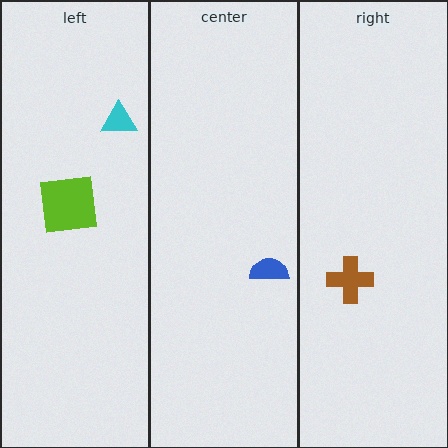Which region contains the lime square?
The left region.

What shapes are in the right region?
The brown cross.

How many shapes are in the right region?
1.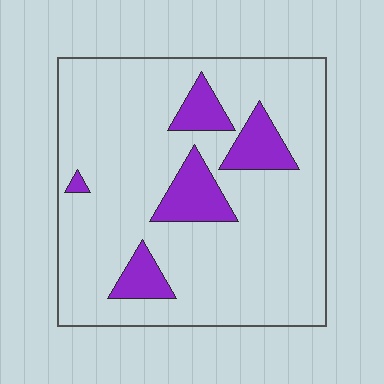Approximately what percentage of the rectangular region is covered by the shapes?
Approximately 15%.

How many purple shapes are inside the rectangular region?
5.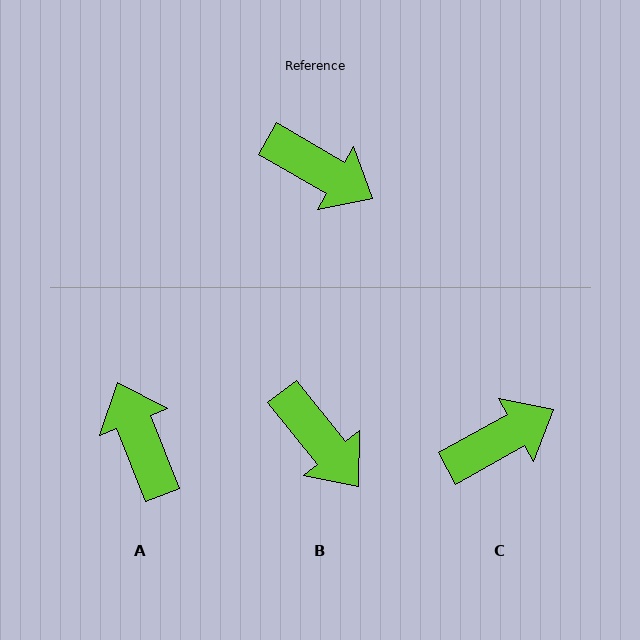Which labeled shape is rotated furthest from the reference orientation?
A, about 141 degrees away.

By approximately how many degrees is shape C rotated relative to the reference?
Approximately 59 degrees counter-clockwise.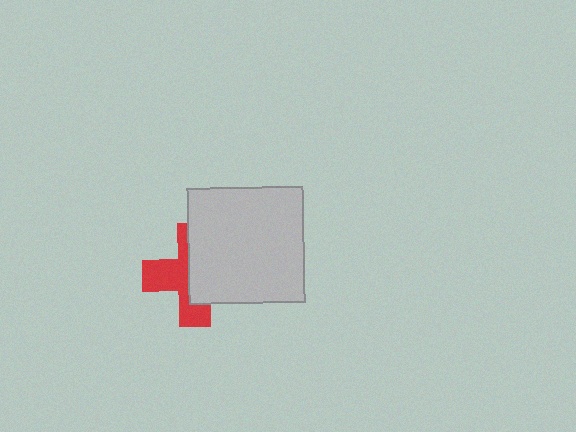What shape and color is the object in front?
The object in front is a light gray square.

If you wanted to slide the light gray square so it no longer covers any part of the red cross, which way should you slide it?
Slide it right — that is the most direct way to separate the two shapes.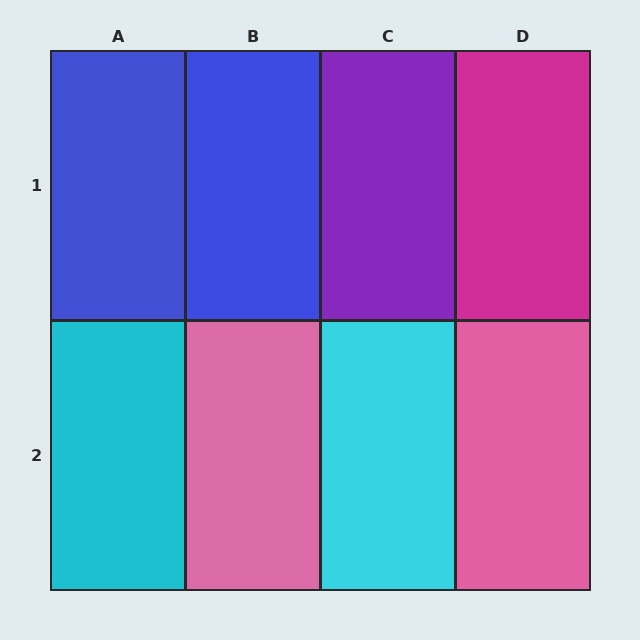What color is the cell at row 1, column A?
Blue.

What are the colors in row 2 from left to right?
Cyan, pink, cyan, pink.